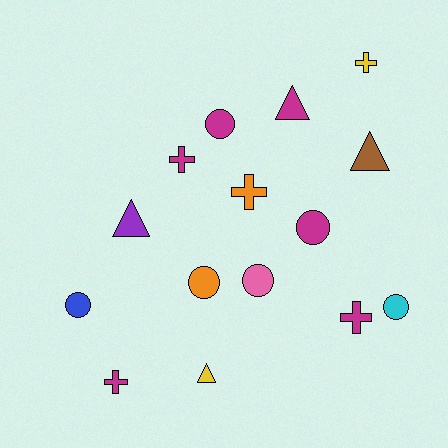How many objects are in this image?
There are 15 objects.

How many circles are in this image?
There are 6 circles.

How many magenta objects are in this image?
There are 6 magenta objects.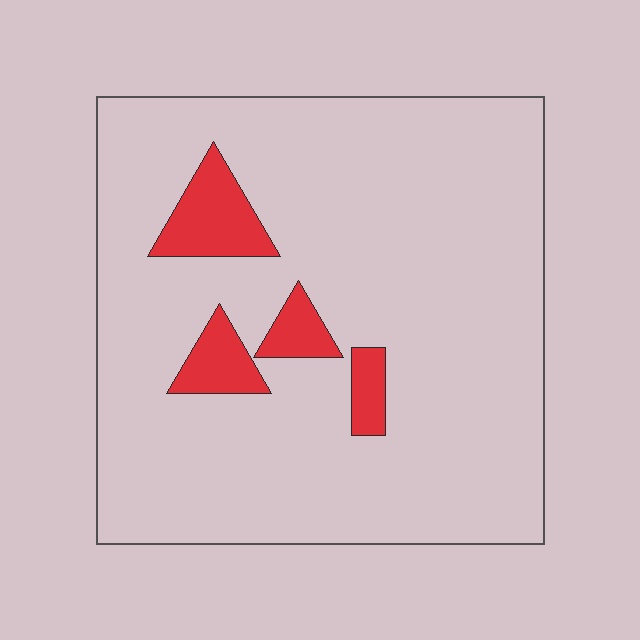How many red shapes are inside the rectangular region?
4.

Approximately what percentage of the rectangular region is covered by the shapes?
Approximately 10%.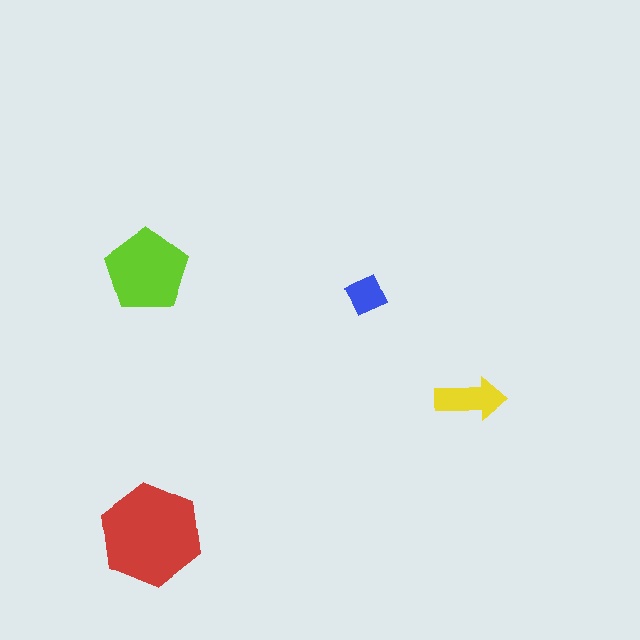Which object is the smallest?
The blue square.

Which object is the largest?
The red hexagon.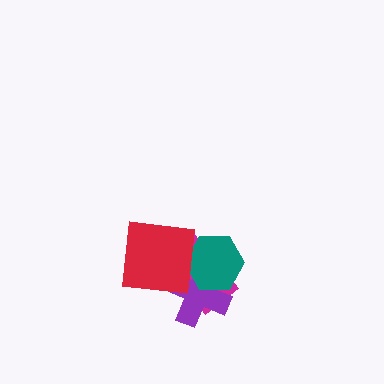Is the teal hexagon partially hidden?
Yes, it is partially covered by another shape.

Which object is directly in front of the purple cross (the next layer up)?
The teal hexagon is directly in front of the purple cross.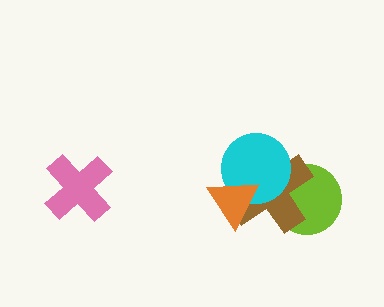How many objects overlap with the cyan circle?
3 objects overlap with the cyan circle.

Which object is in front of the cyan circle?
The orange triangle is in front of the cyan circle.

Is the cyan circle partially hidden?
Yes, it is partially covered by another shape.